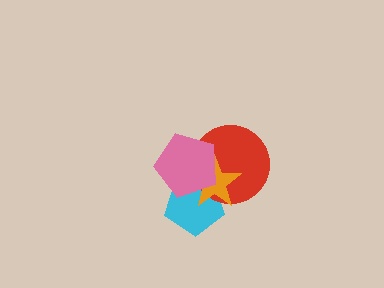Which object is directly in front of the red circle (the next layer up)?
The orange star is directly in front of the red circle.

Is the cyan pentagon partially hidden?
Yes, it is partially covered by another shape.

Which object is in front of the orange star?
The pink pentagon is in front of the orange star.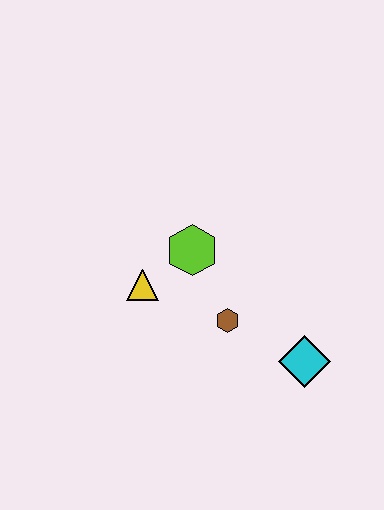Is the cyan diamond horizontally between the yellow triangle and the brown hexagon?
No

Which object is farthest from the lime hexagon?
The cyan diamond is farthest from the lime hexagon.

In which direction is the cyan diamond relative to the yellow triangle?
The cyan diamond is to the right of the yellow triangle.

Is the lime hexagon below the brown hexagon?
No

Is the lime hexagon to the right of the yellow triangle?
Yes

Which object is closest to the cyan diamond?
The brown hexagon is closest to the cyan diamond.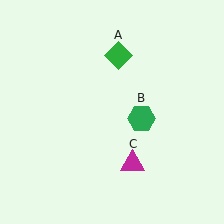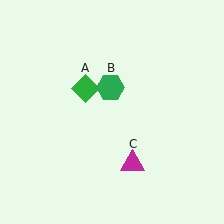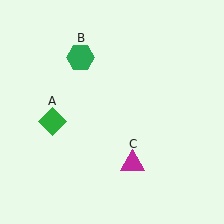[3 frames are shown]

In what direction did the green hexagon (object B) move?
The green hexagon (object B) moved up and to the left.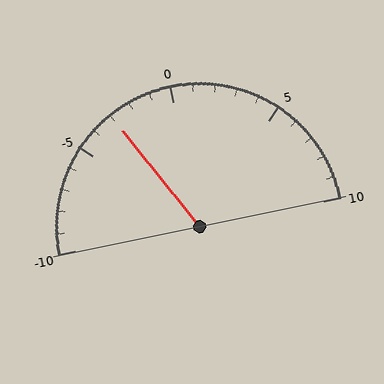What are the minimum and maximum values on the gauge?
The gauge ranges from -10 to 10.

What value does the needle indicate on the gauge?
The needle indicates approximately -3.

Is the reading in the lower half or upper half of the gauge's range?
The reading is in the lower half of the range (-10 to 10).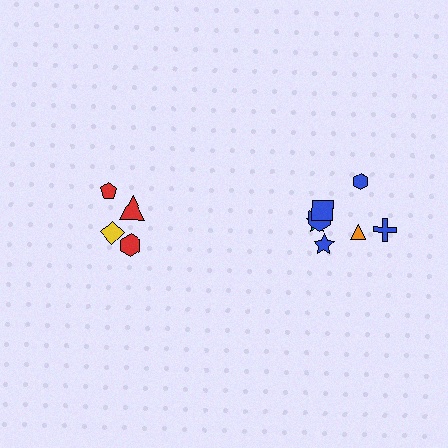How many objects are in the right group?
There are 7 objects.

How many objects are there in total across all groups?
There are 11 objects.